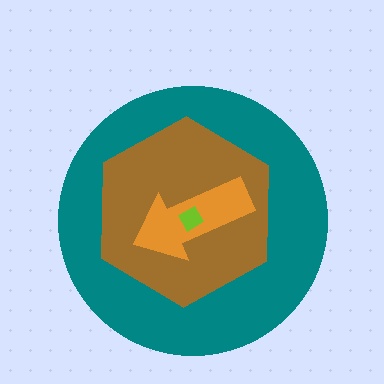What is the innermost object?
The lime diamond.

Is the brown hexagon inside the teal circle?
Yes.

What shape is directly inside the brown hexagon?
The orange arrow.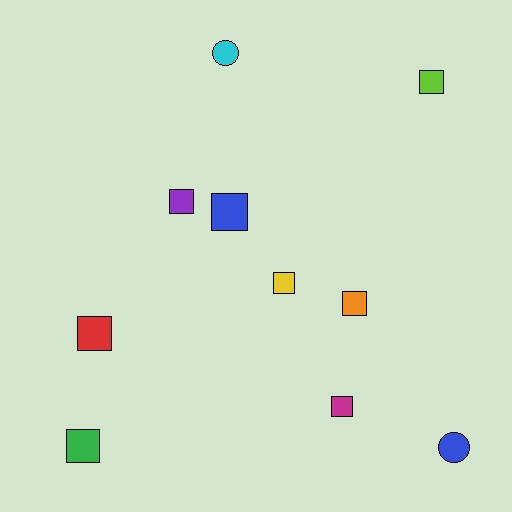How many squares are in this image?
There are 8 squares.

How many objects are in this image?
There are 10 objects.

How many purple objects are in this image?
There is 1 purple object.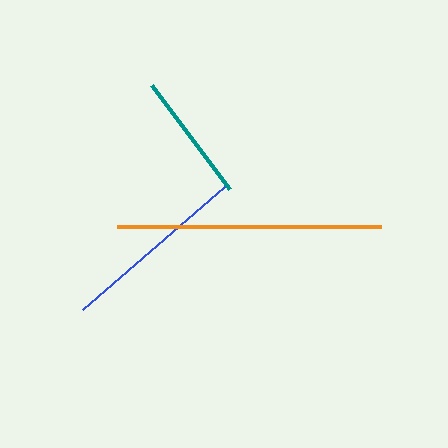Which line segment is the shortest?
The teal line is the shortest at approximately 130 pixels.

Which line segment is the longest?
The orange line is the longest at approximately 265 pixels.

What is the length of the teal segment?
The teal segment is approximately 130 pixels long.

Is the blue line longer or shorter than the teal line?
The blue line is longer than the teal line.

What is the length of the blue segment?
The blue segment is approximately 188 pixels long.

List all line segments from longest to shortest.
From longest to shortest: orange, blue, teal.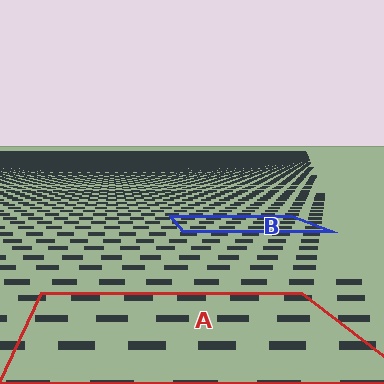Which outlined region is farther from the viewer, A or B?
Region B is farther from the viewer — the texture elements inside it appear smaller and more densely packed.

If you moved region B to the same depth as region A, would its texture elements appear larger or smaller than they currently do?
They would appear larger. At a closer depth, the same texture elements are projected at a bigger on-screen size.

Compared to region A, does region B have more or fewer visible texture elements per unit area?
Region B has more texture elements per unit area — they are packed more densely because it is farther away.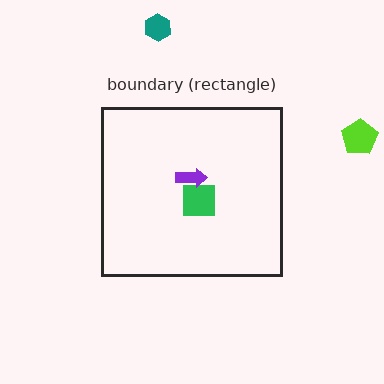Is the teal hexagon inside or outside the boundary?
Outside.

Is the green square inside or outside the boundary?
Inside.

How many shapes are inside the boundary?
2 inside, 2 outside.